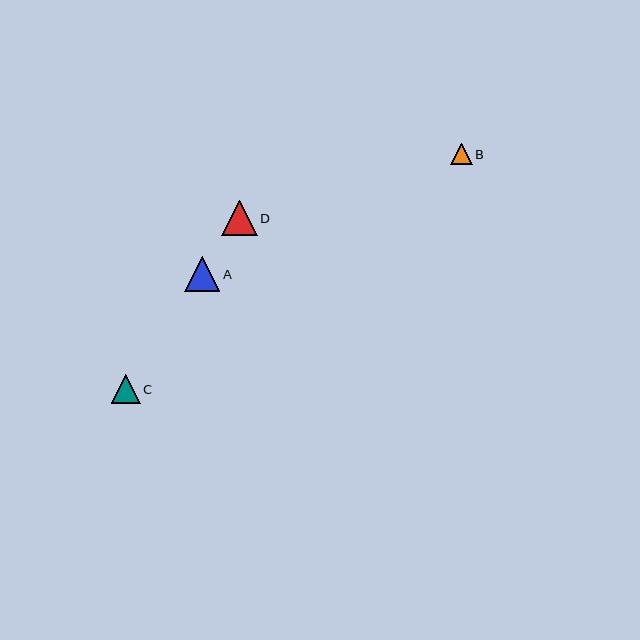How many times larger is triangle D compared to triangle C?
Triangle D is approximately 1.2 times the size of triangle C.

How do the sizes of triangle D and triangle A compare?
Triangle D and triangle A are approximately the same size.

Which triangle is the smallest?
Triangle B is the smallest with a size of approximately 22 pixels.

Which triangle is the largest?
Triangle D is the largest with a size of approximately 36 pixels.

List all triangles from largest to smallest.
From largest to smallest: D, A, C, B.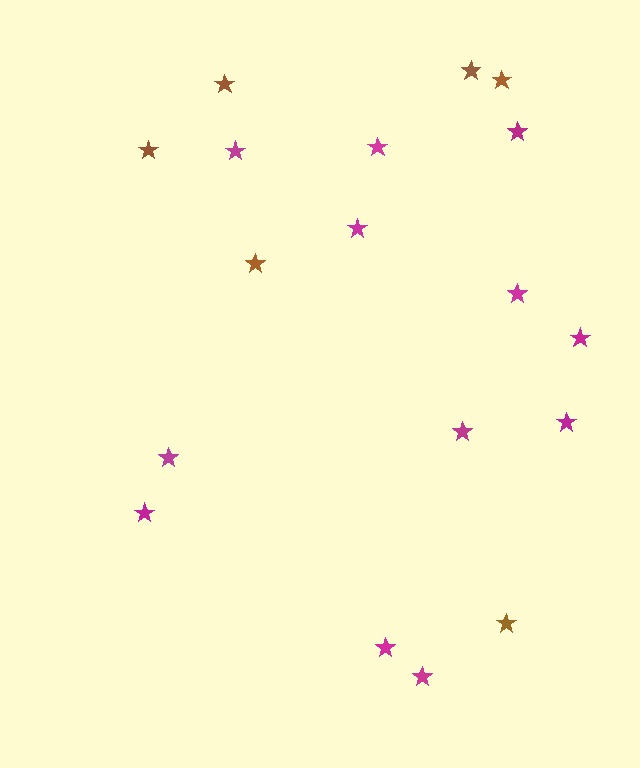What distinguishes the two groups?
There are 2 groups: one group of brown stars (6) and one group of magenta stars (12).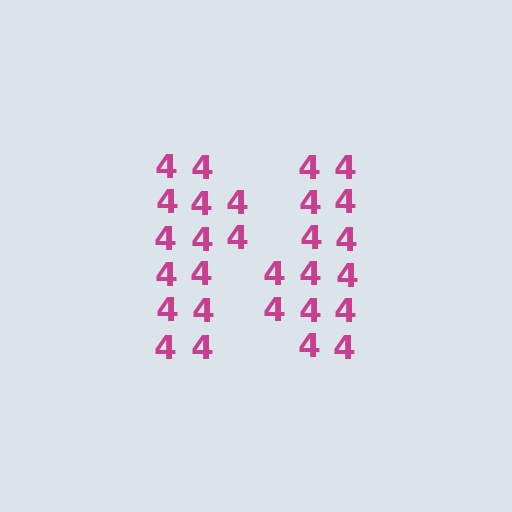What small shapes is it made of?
It is made of small digit 4's.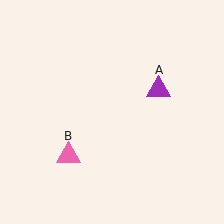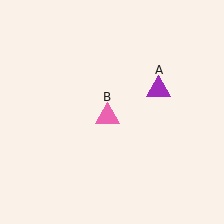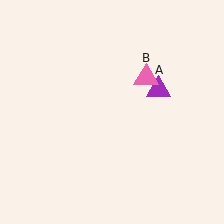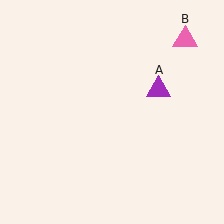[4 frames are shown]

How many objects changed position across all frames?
1 object changed position: pink triangle (object B).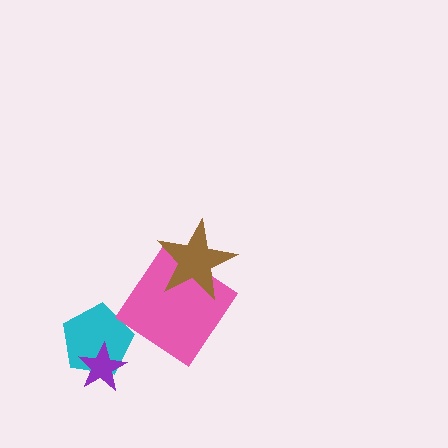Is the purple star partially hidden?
No, no other shape covers it.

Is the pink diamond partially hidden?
Yes, it is partially covered by another shape.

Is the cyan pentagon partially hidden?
Yes, it is partially covered by another shape.